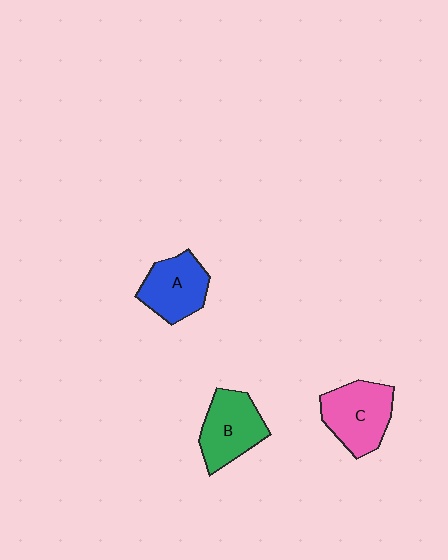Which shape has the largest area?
Shape C (pink).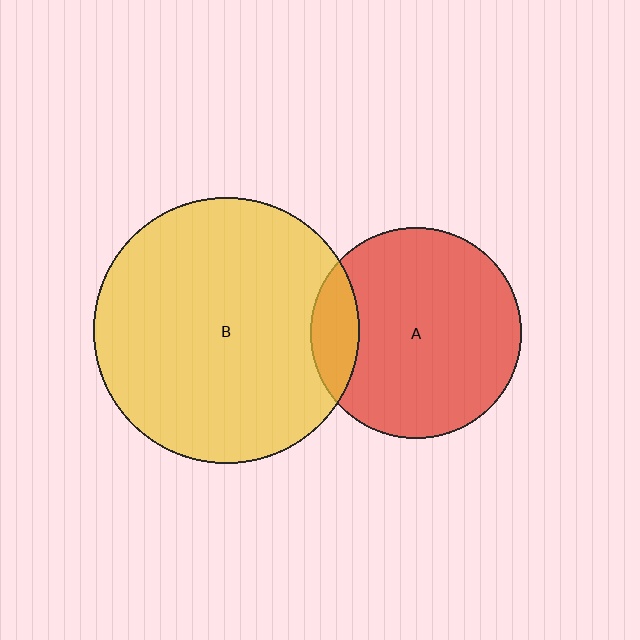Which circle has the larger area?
Circle B (yellow).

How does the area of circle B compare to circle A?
Approximately 1.6 times.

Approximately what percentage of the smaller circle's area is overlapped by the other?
Approximately 15%.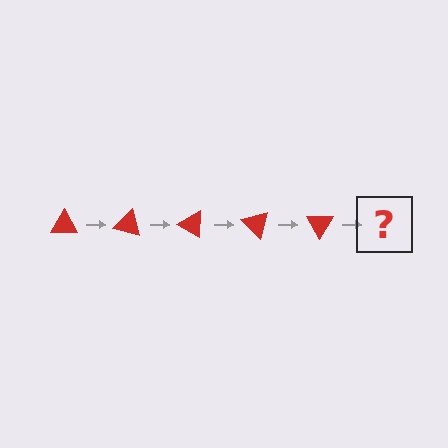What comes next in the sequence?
The next element should be a red triangle rotated 75 degrees.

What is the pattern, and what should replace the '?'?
The pattern is that the triangle rotates 15 degrees each step. The '?' should be a red triangle rotated 75 degrees.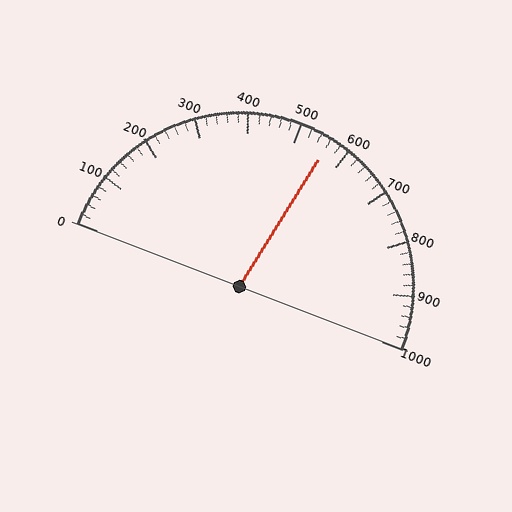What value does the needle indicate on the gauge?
The needle indicates approximately 560.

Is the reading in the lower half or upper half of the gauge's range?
The reading is in the upper half of the range (0 to 1000).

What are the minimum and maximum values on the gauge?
The gauge ranges from 0 to 1000.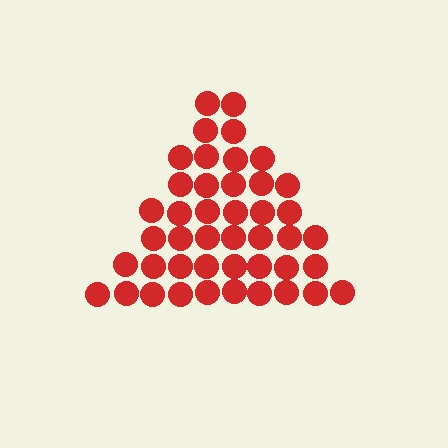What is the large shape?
The large shape is a triangle.